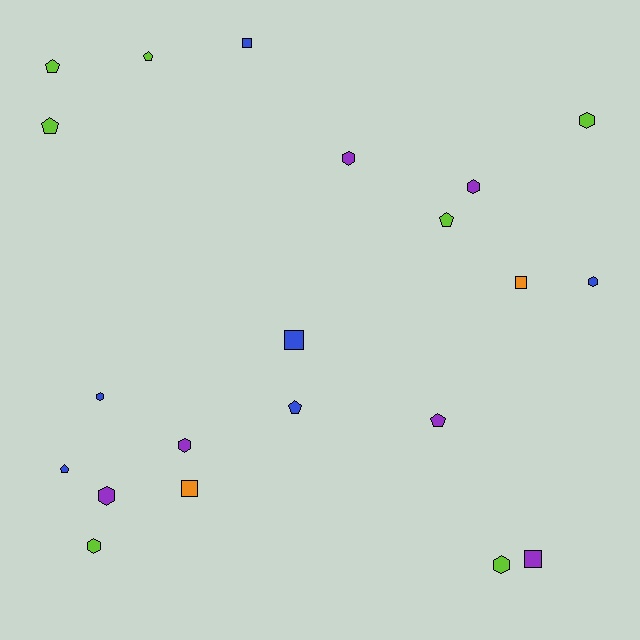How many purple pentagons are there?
There is 1 purple pentagon.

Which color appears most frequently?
Lime, with 7 objects.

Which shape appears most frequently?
Hexagon, with 9 objects.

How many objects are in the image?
There are 21 objects.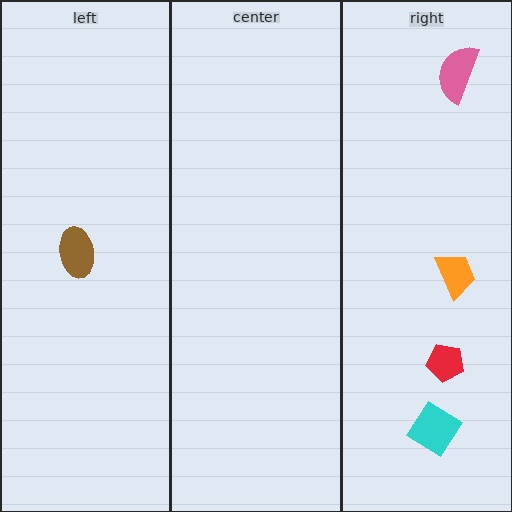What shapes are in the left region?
The brown ellipse.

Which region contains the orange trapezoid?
The right region.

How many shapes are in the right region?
4.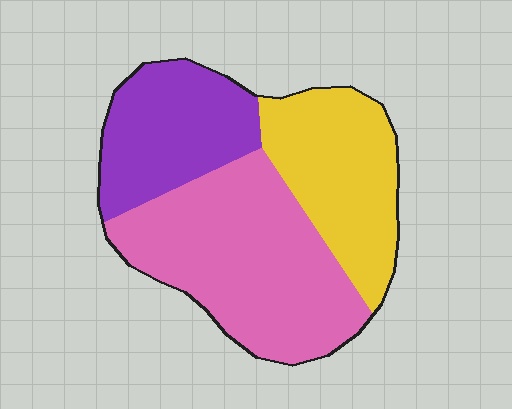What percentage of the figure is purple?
Purple takes up about one quarter (1/4) of the figure.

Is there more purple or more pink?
Pink.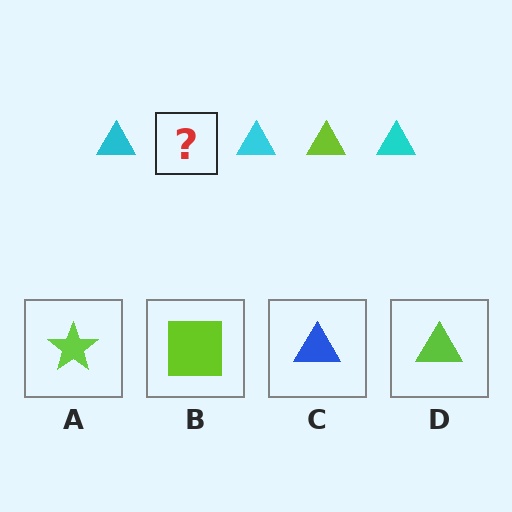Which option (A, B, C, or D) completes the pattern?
D.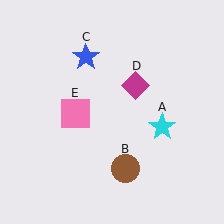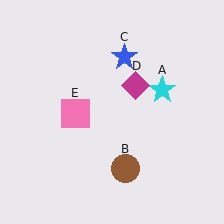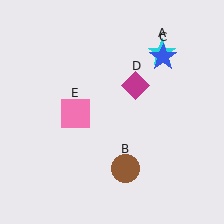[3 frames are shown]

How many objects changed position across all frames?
2 objects changed position: cyan star (object A), blue star (object C).